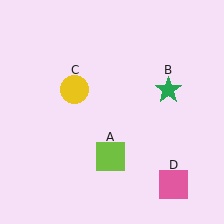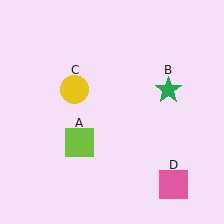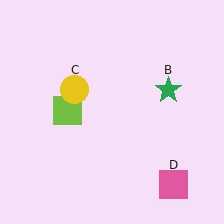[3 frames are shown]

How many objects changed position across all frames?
1 object changed position: lime square (object A).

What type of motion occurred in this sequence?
The lime square (object A) rotated clockwise around the center of the scene.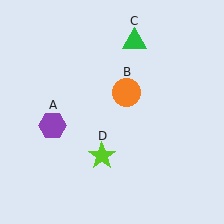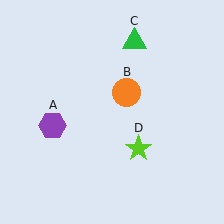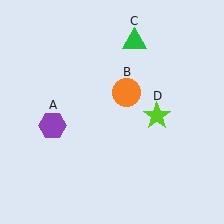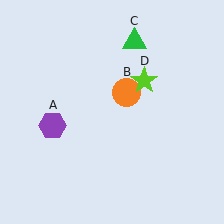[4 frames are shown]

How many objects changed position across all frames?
1 object changed position: lime star (object D).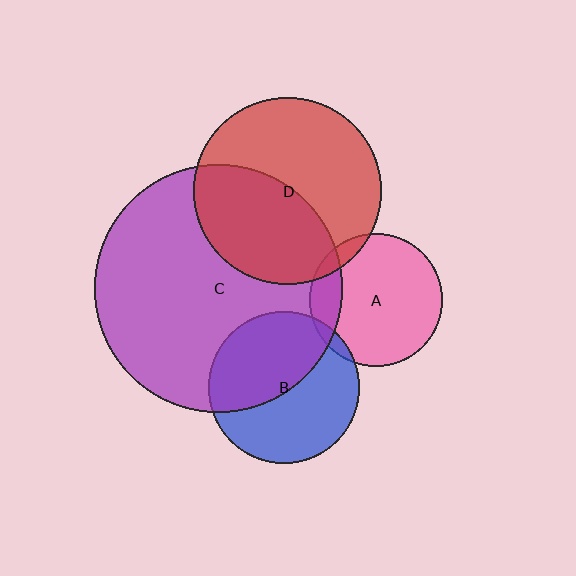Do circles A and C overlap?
Yes.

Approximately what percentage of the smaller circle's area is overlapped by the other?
Approximately 15%.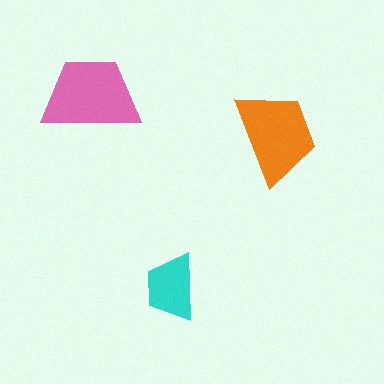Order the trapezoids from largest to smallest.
the pink one, the orange one, the cyan one.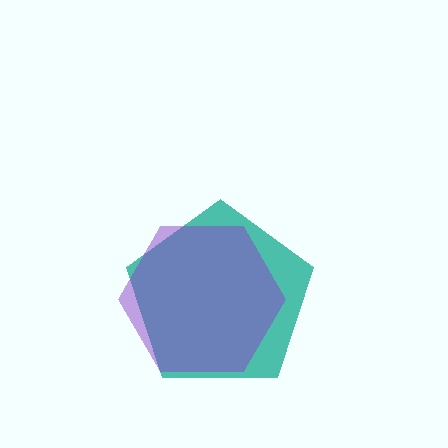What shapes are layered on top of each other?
The layered shapes are: a teal pentagon, a purple hexagon.